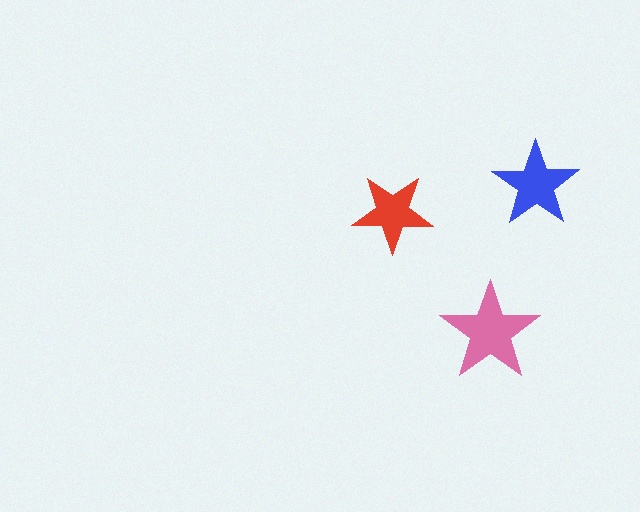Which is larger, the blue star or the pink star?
The pink one.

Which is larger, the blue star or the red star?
The blue one.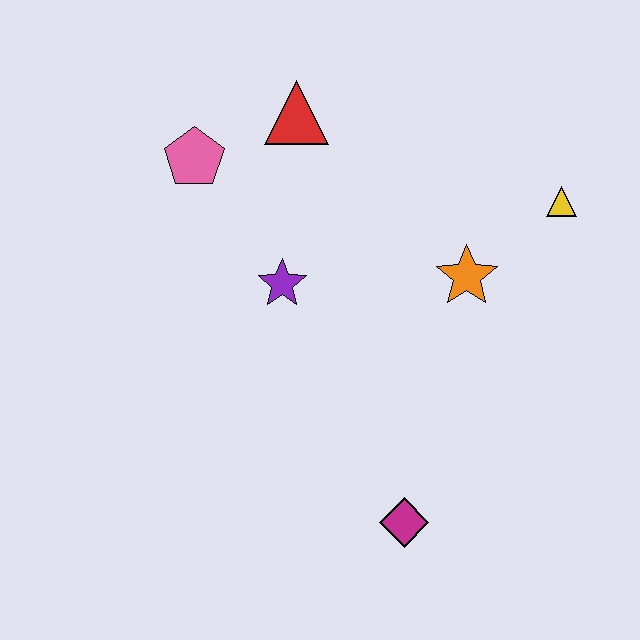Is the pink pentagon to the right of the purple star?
No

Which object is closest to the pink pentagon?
The red triangle is closest to the pink pentagon.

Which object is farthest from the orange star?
The pink pentagon is farthest from the orange star.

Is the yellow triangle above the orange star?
Yes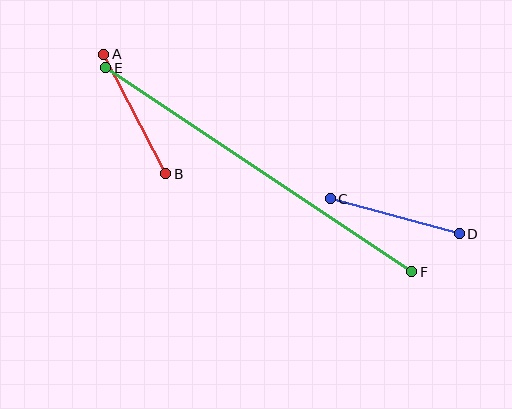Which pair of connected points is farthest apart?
Points E and F are farthest apart.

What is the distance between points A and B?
The distance is approximately 135 pixels.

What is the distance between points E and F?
The distance is approximately 368 pixels.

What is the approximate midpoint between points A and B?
The midpoint is at approximately (135, 114) pixels.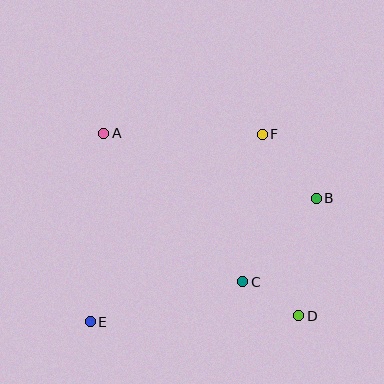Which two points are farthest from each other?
Points A and D are farthest from each other.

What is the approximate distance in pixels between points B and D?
The distance between B and D is approximately 119 pixels.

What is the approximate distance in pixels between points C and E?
The distance between C and E is approximately 157 pixels.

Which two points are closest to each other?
Points C and D are closest to each other.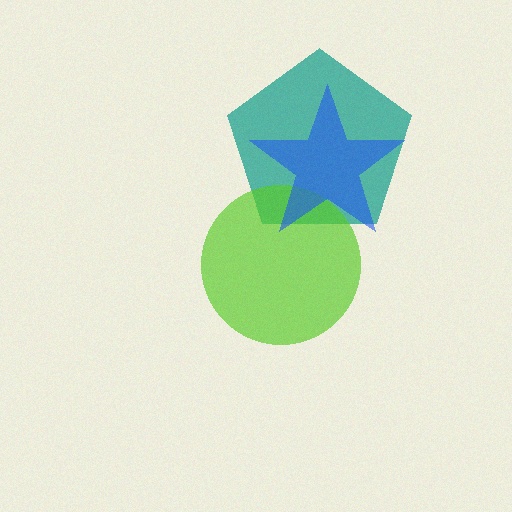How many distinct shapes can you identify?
There are 3 distinct shapes: a teal pentagon, a lime circle, a blue star.